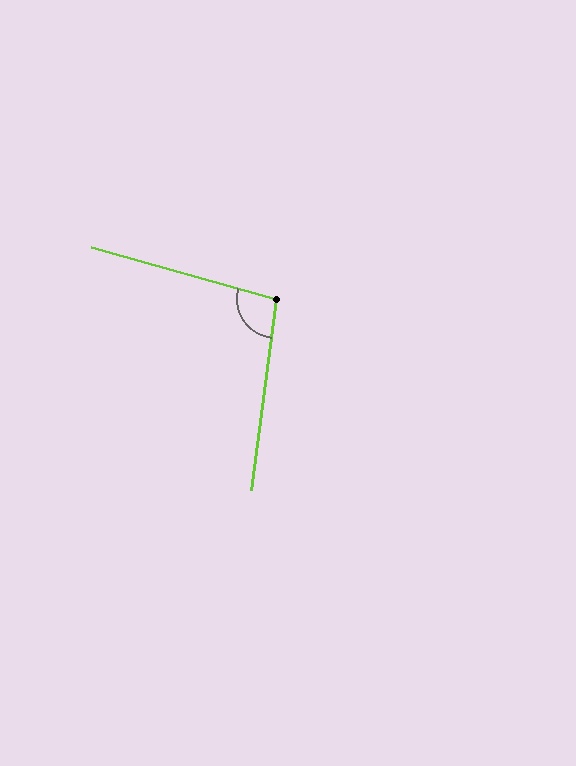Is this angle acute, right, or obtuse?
It is obtuse.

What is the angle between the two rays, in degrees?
Approximately 98 degrees.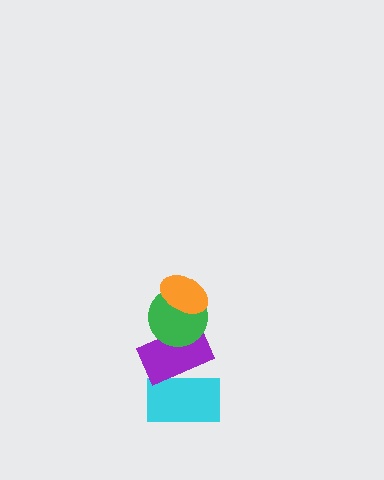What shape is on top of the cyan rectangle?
The purple rectangle is on top of the cyan rectangle.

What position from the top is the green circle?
The green circle is 2nd from the top.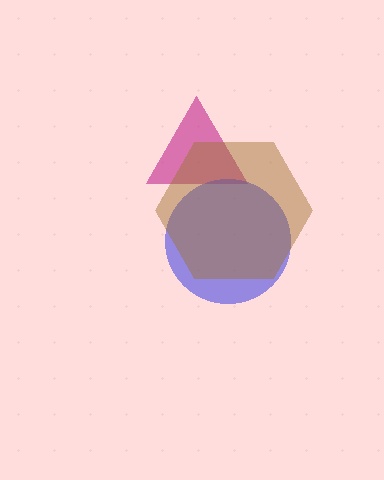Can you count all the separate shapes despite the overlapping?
Yes, there are 3 separate shapes.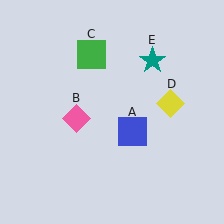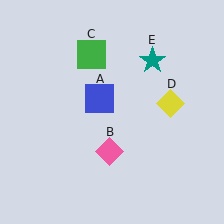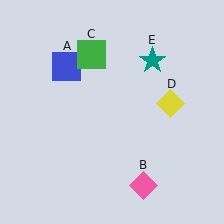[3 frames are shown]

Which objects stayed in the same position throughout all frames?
Green square (object C) and yellow diamond (object D) and teal star (object E) remained stationary.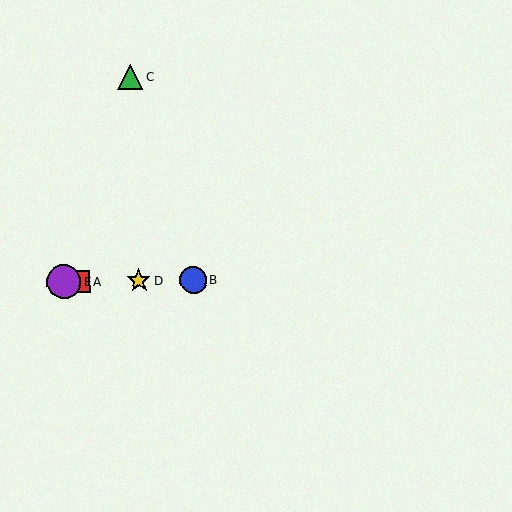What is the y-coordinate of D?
Object D is at y≈281.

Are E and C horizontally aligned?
No, E is at y≈282 and C is at y≈77.